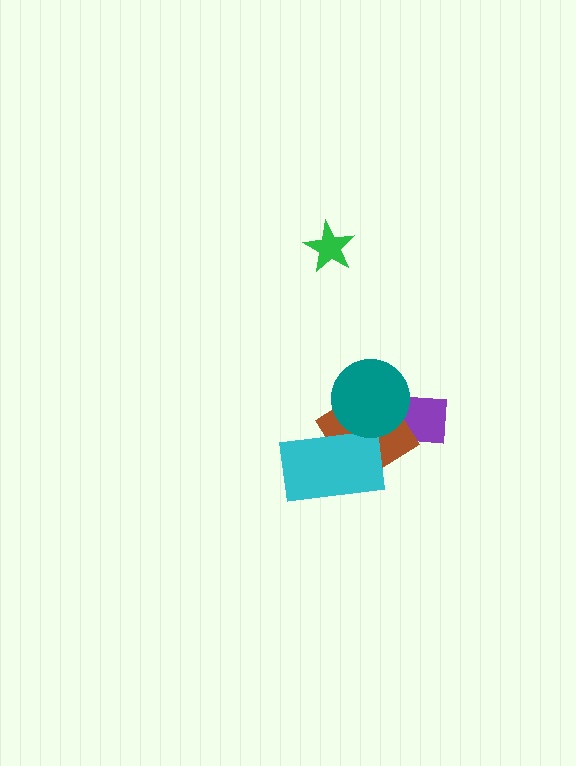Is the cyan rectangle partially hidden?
Yes, it is partially covered by another shape.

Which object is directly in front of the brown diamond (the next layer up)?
The cyan rectangle is directly in front of the brown diamond.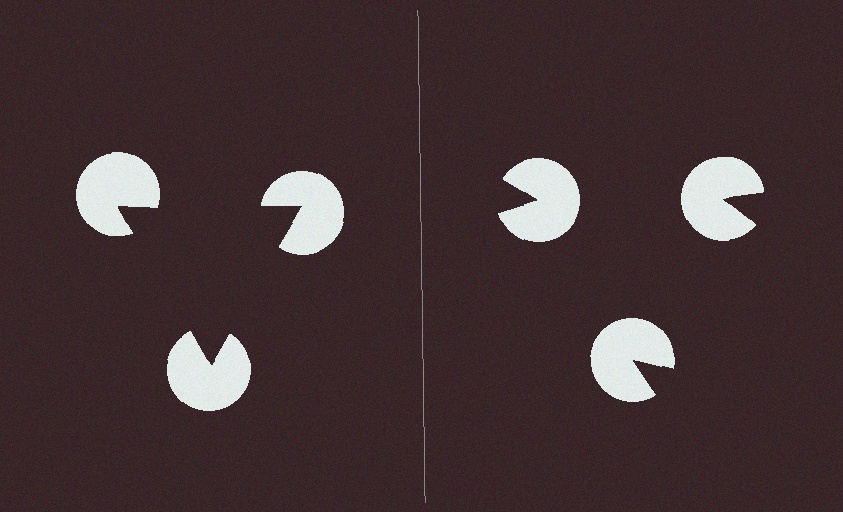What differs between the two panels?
The pac-man discs are positioned identically on both sides; only the wedge orientations differ. On the left they align to a triangle; on the right they are misaligned.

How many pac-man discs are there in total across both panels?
6 — 3 on each side.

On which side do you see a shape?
An illusory triangle appears on the left side. On the right side the wedge cuts are rotated, so no coherent shape forms.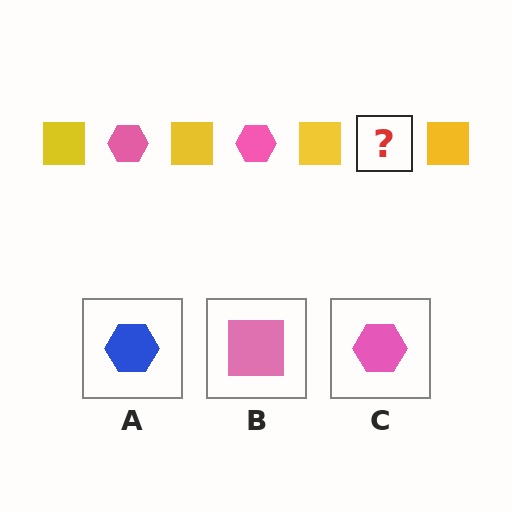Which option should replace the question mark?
Option C.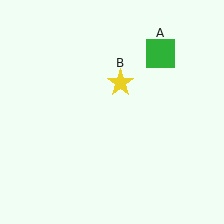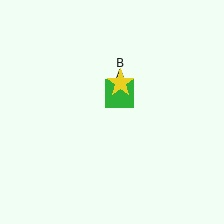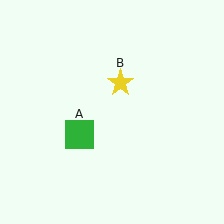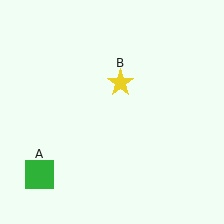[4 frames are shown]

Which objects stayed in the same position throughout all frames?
Yellow star (object B) remained stationary.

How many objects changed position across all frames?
1 object changed position: green square (object A).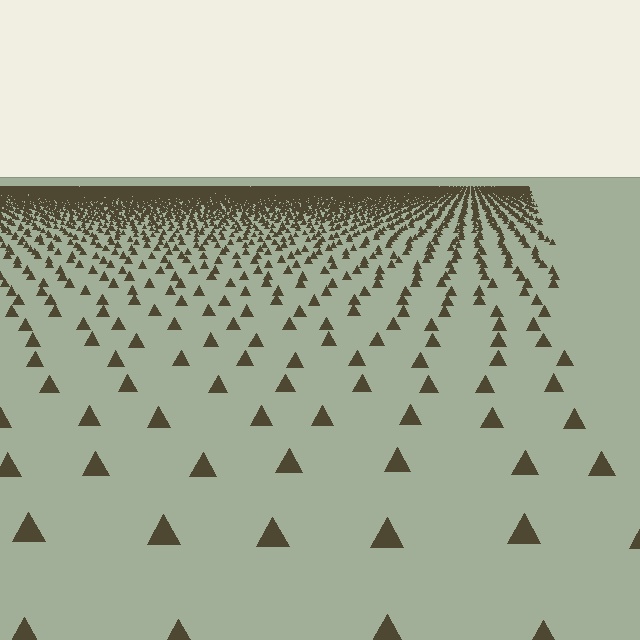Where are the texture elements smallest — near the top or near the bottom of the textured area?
Near the top.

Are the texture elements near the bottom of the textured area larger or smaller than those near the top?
Larger. Near the bottom, elements are closer to the viewer and appear at a bigger on-screen size.